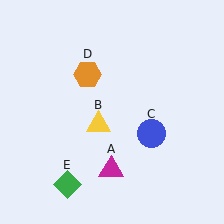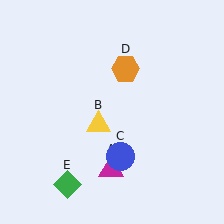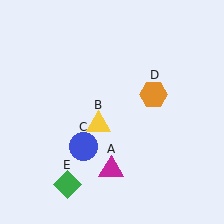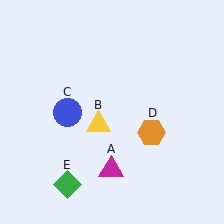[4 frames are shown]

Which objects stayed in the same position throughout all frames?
Magenta triangle (object A) and yellow triangle (object B) and green diamond (object E) remained stationary.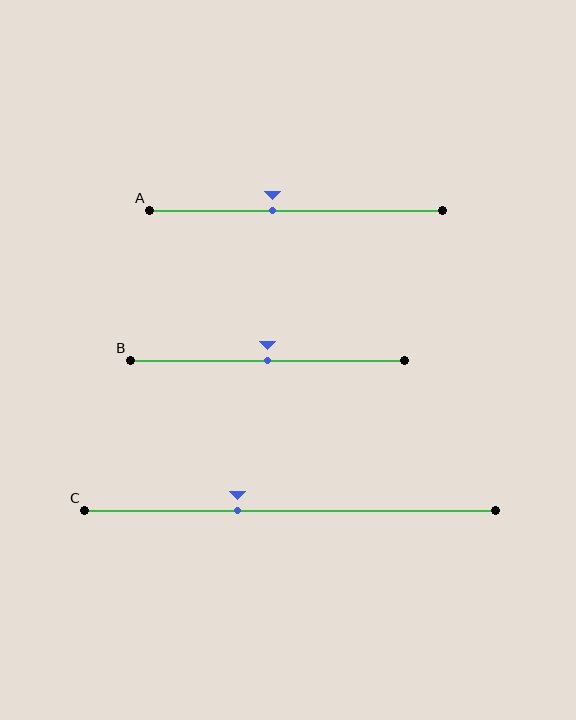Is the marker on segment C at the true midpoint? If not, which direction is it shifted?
No, the marker on segment C is shifted to the left by about 13% of the segment length.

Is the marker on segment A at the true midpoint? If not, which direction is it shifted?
No, the marker on segment A is shifted to the left by about 8% of the segment length.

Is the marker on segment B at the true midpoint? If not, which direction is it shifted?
Yes, the marker on segment B is at the true midpoint.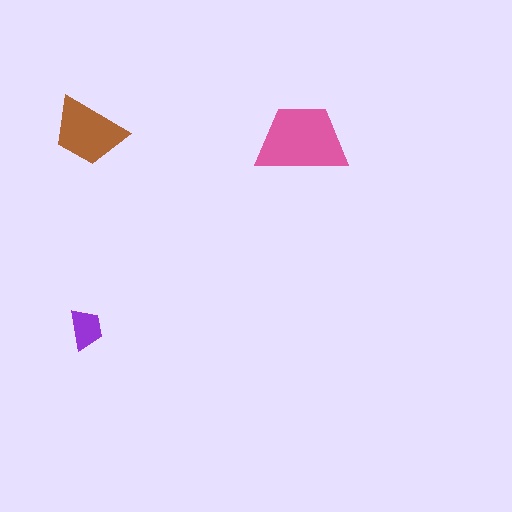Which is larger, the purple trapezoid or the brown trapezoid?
The brown one.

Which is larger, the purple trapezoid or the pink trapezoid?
The pink one.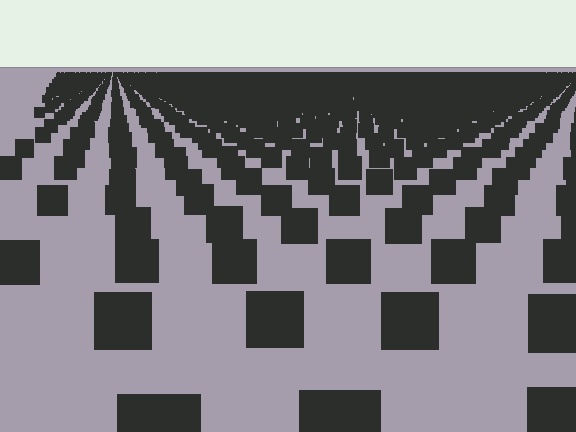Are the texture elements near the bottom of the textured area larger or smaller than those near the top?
Larger. Near the bottom, elements are closer to the viewer and appear at a bigger on-screen size.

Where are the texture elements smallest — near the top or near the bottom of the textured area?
Near the top.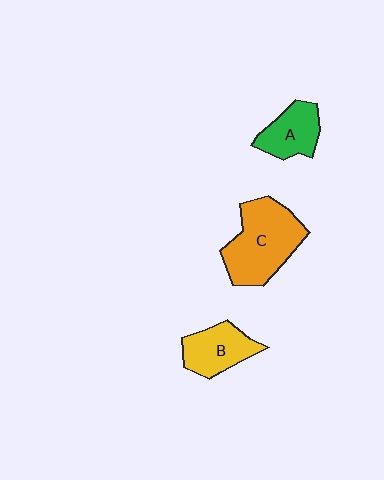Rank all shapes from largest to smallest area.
From largest to smallest: C (orange), B (yellow), A (green).